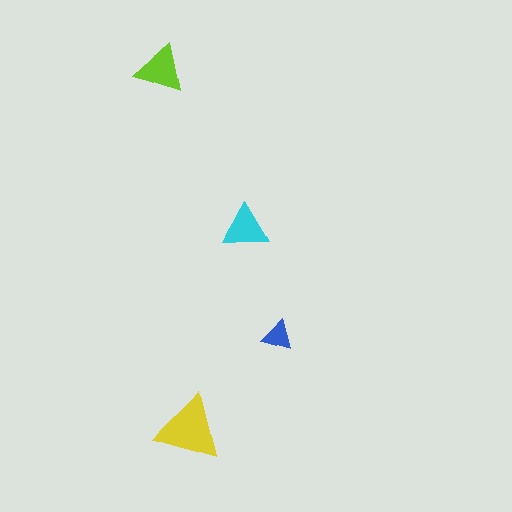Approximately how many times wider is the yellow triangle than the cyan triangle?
About 1.5 times wider.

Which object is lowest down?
The yellow triangle is bottommost.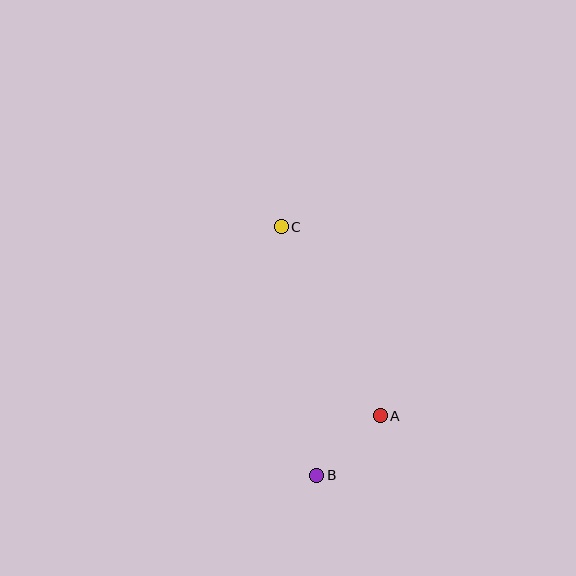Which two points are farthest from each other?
Points B and C are farthest from each other.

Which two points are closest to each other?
Points A and B are closest to each other.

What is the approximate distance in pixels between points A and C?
The distance between A and C is approximately 213 pixels.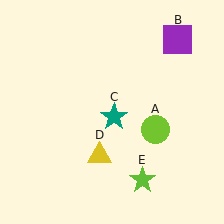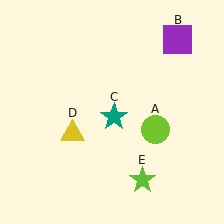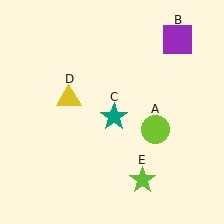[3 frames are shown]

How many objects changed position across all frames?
1 object changed position: yellow triangle (object D).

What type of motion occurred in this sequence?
The yellow triangle (object D) rotated clockwise around the center of the scene.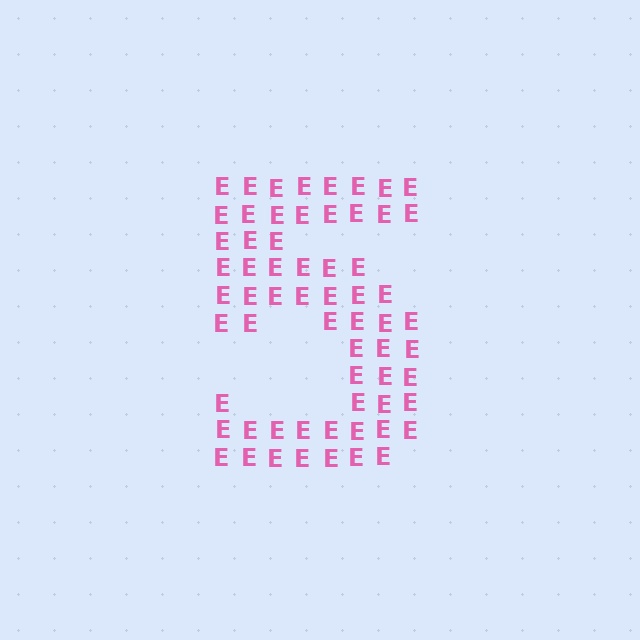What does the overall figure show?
The overall figure shows the digit 5.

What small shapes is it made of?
It is made of small letter E's.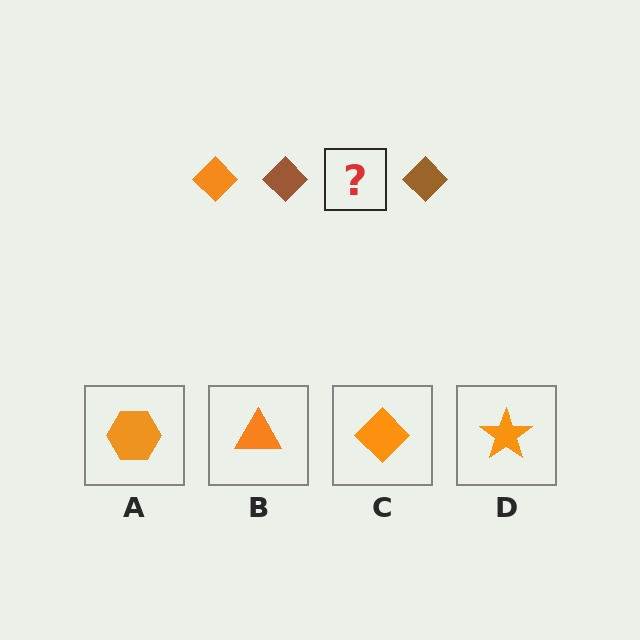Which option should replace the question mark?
Option C.